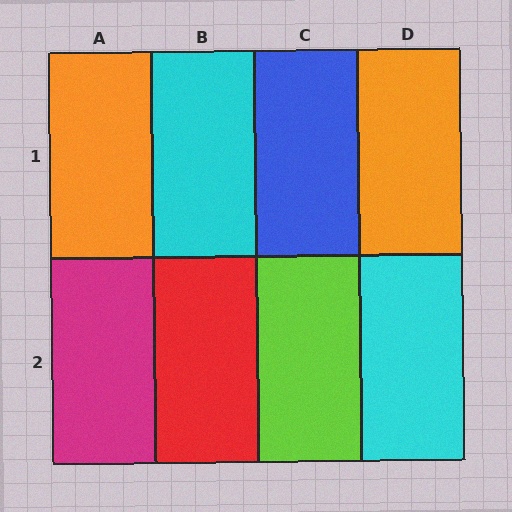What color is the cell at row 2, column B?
Red.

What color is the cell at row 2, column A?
Magenta.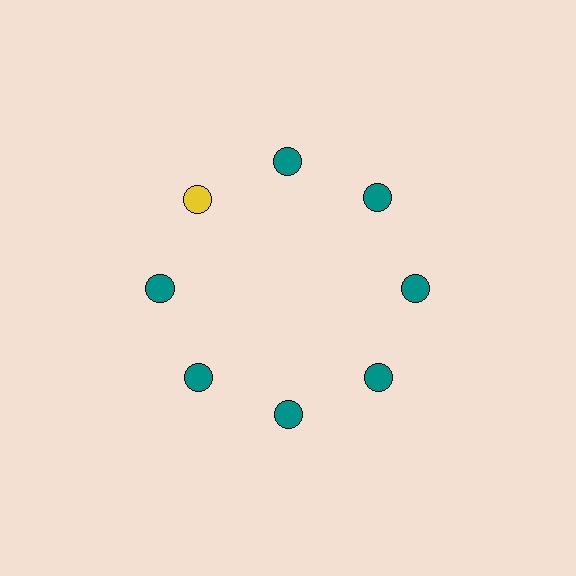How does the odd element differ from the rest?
It has a different color: yellow instead of teal.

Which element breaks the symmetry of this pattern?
The yellow circle at roughly the 10 o'clock position breaks the symmetry. All other shapes are teal circles.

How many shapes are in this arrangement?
There are 8 shapes arranged in a ring pattern.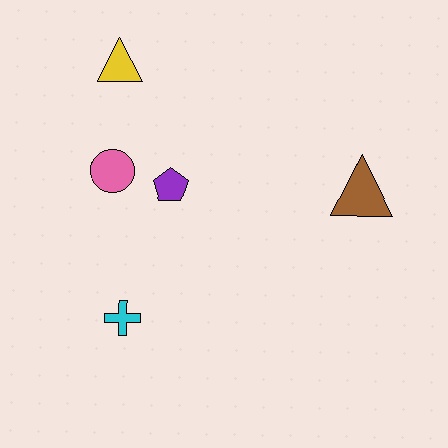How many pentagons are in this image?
There is 1 pentagon.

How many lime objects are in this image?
There are no lime objects.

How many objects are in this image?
There are 5 objects.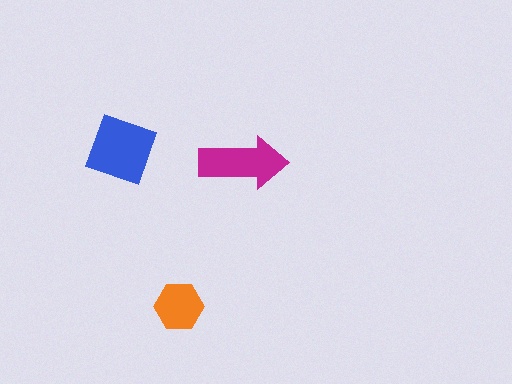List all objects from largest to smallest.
The blue diamond, the magenta arrow, the orange hexagon.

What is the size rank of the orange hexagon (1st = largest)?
3rd.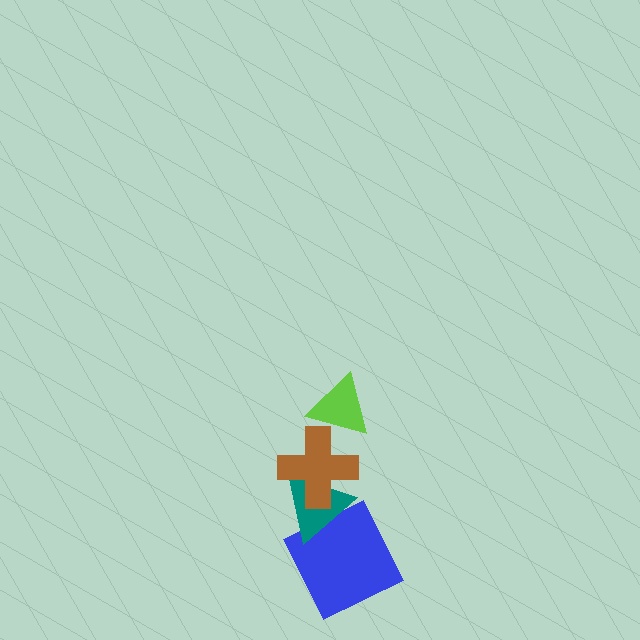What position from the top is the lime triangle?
The lime triangle is 1st from the top.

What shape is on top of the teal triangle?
The brown cross is on top of the teal triangle.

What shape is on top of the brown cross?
The lime triangle is on top of the brown cross.